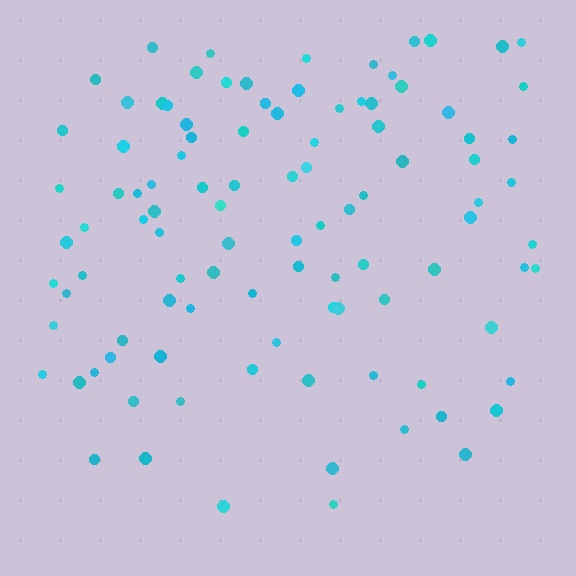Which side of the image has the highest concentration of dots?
The top.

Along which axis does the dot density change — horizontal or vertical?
Vertical.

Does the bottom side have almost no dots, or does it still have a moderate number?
Still a moderate number, just noticeably fewer than the top.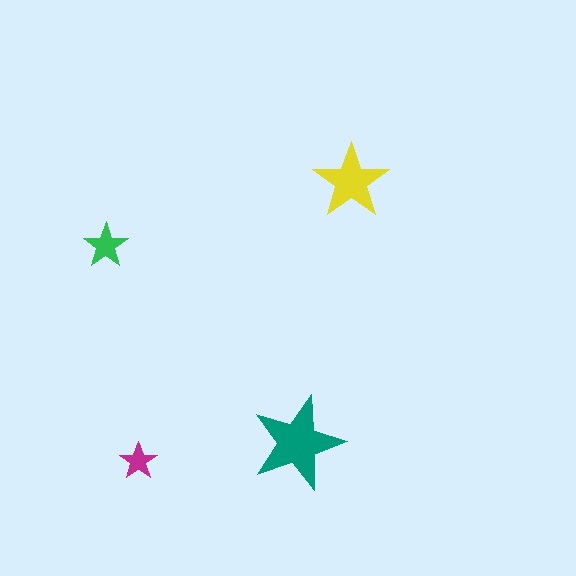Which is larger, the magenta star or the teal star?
The teal one.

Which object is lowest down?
The magenta star is bottommost.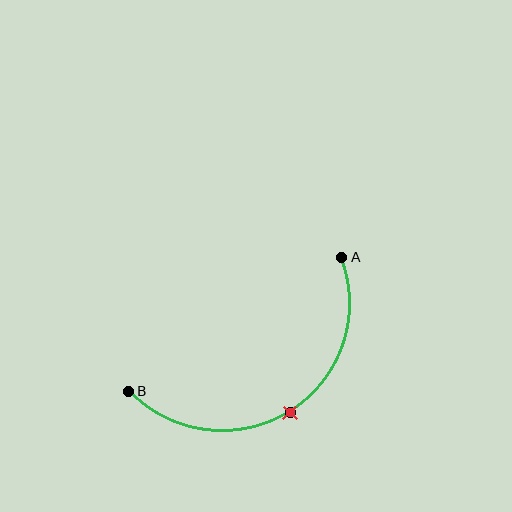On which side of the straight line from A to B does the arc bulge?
The arc bulges below the straight line connecting A and B.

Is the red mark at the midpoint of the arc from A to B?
Yes. The red mark lies on the arc at equal arc-length from both A and B — it is the arc midpoint.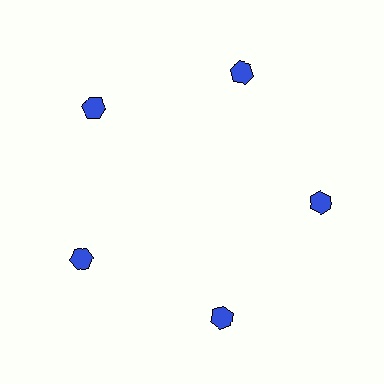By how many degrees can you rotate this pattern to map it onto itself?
The pattern maps onto itself every 72 degrees of rotation.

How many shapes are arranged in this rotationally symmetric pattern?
There are 5 shapes, arranged in 5 groups of 1.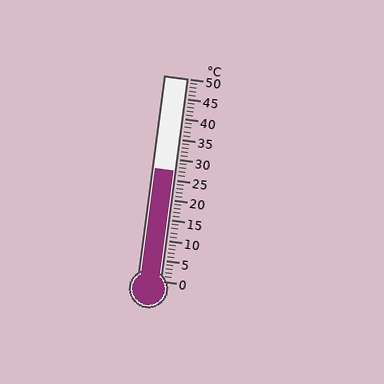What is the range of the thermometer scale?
The thermometer scale ranges from 0°C to 50°C.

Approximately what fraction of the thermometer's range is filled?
The thermometer is filled to approximately 55% of its range.